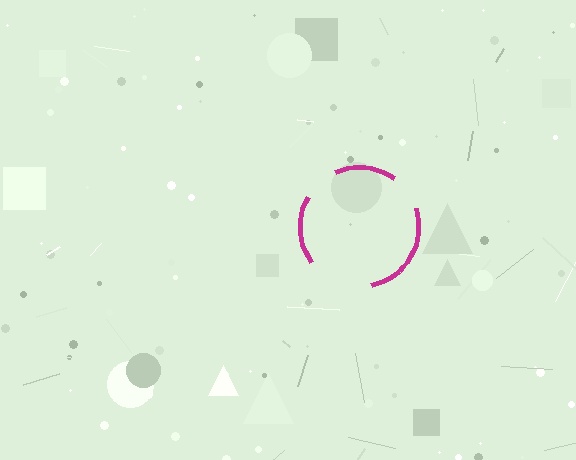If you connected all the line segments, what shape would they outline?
They would outline a circle.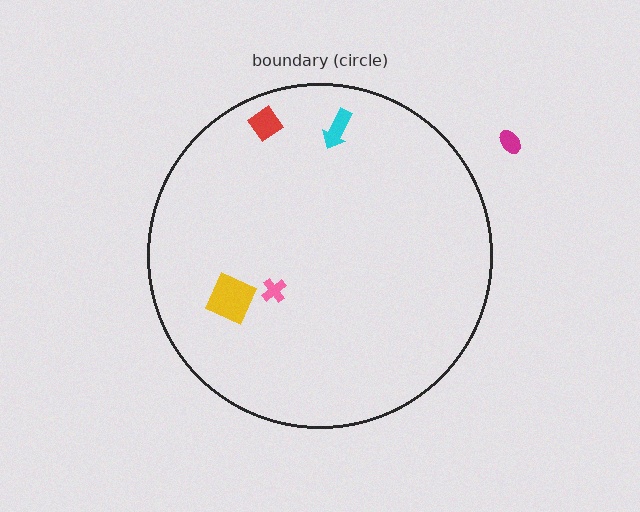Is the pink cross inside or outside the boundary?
Inside.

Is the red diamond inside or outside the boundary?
Inside.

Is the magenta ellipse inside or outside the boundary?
Outside.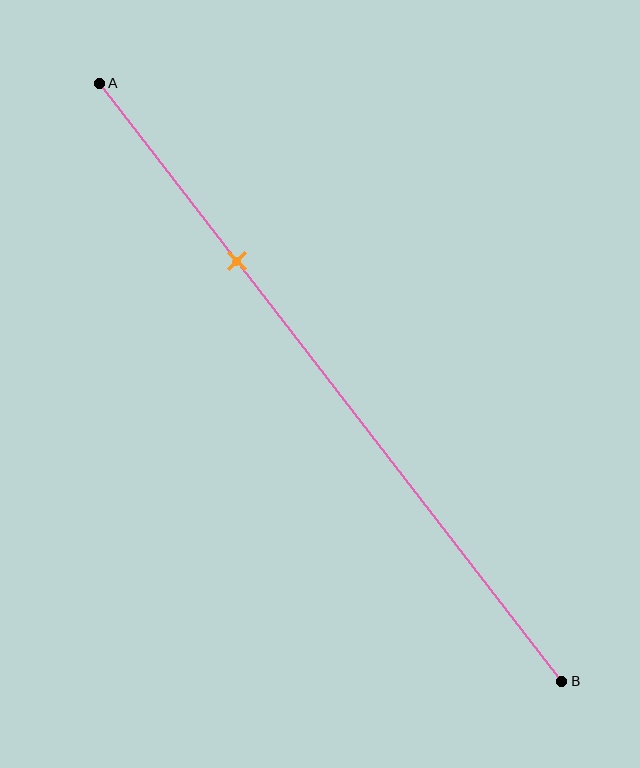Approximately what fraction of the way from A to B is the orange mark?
The orange mark is approximately 30% of the way from A to B.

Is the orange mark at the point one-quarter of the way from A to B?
No, the mark is at about 30% from A, not at the 25% one-quarter point.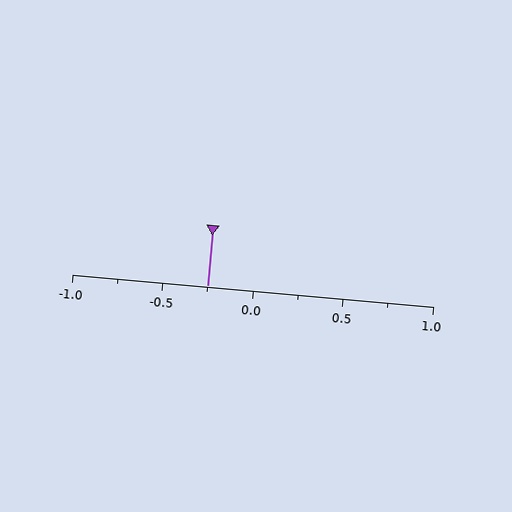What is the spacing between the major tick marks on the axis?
The major ticks are spaced 0.5 apart.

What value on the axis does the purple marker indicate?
The marker indicates approximately -0.25.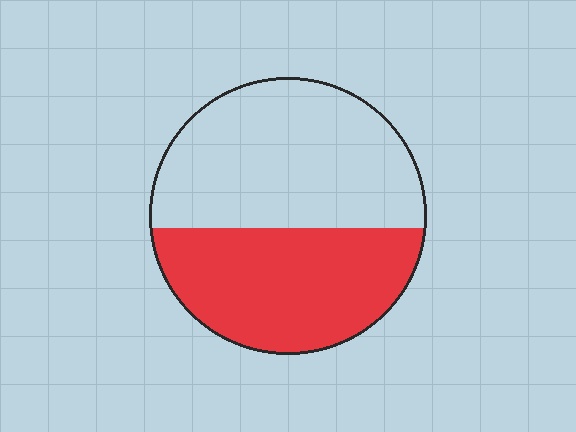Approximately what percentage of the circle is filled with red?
Approximately 45%.